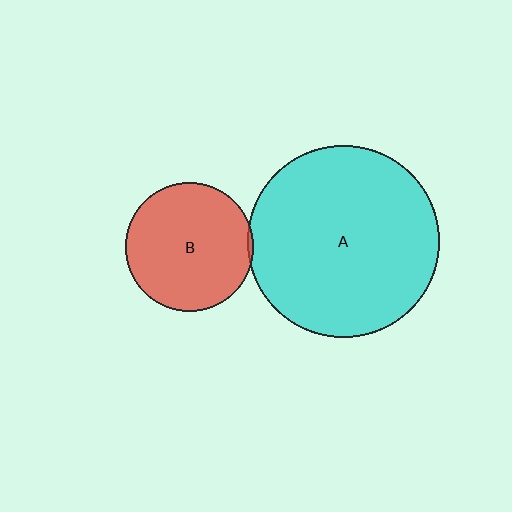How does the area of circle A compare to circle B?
Approximately 2.2 times.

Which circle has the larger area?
Circle A (cyan).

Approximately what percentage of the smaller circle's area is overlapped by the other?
Approximately 5%.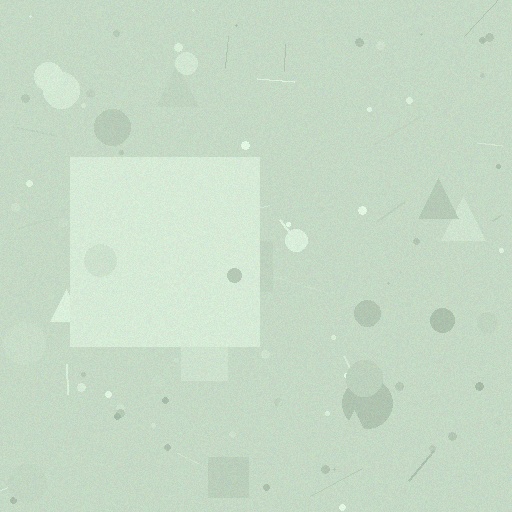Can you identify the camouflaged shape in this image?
The camouflaged shape is a square.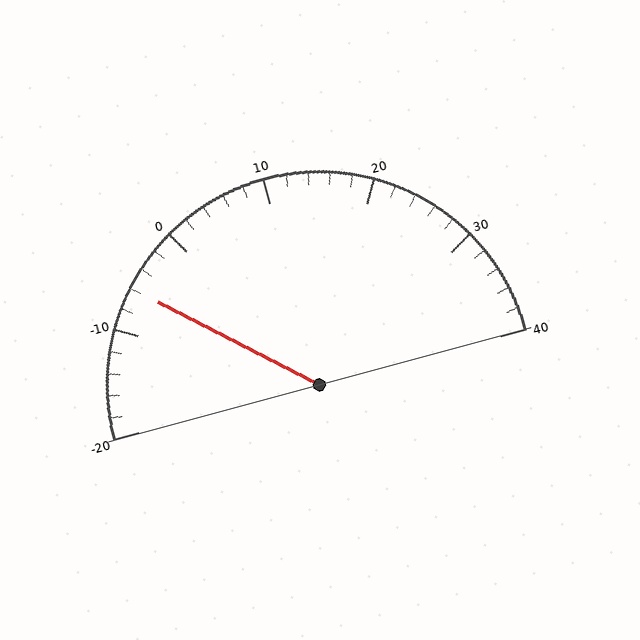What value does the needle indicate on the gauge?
The needle indicates approximately -6.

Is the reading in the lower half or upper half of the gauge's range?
The reading is in the lower half of the range (-20 to 40).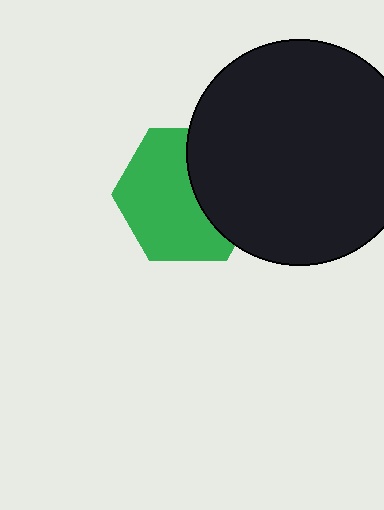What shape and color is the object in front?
The object in front is a black circle.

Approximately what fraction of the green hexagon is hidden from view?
Roughly 38% of the green hexagon is hidden behind the black circle.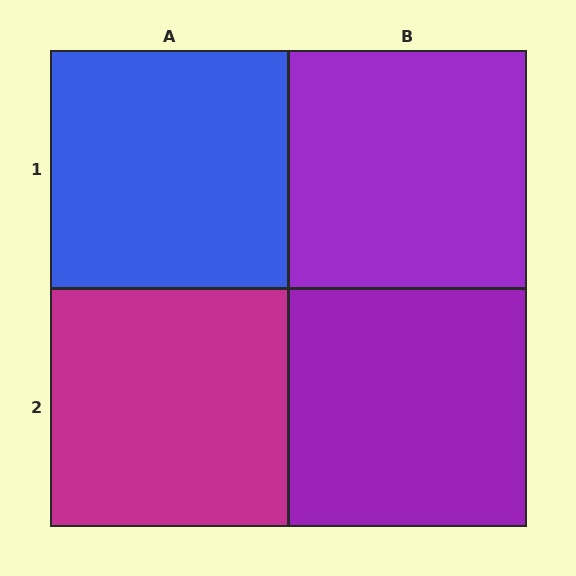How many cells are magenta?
1 cell is magenta.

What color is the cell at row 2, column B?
Purple.